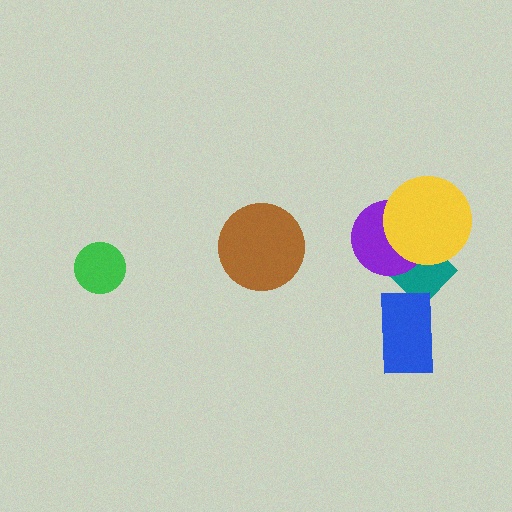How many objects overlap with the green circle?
0 objects overlap with the green circle.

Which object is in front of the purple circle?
The yellow circle is in front of the purple circle.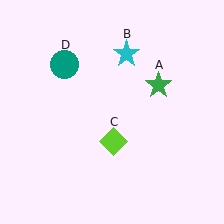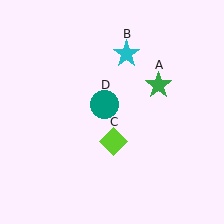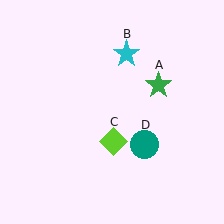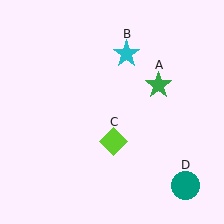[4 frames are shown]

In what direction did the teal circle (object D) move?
The teal circle (object D) moved down and to the right.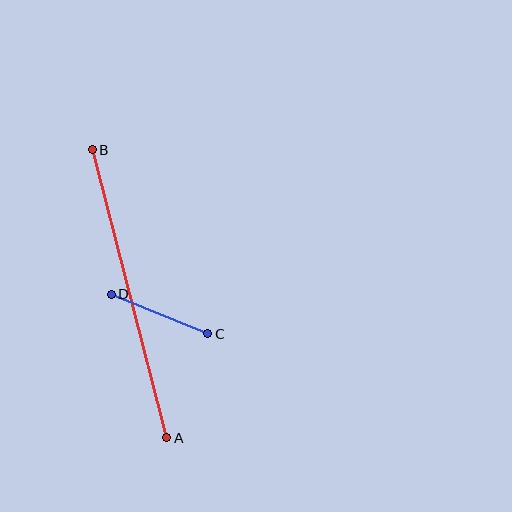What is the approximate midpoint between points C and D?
The midpoint is at approximately (159, 314) pixels.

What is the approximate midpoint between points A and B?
The midpoint is at approximately (130, 294) pixels.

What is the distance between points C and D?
The distance is approximately 104 pixels.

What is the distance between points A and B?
The distance is approximately 298 pixels.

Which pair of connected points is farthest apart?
Points A and B are farthest apart.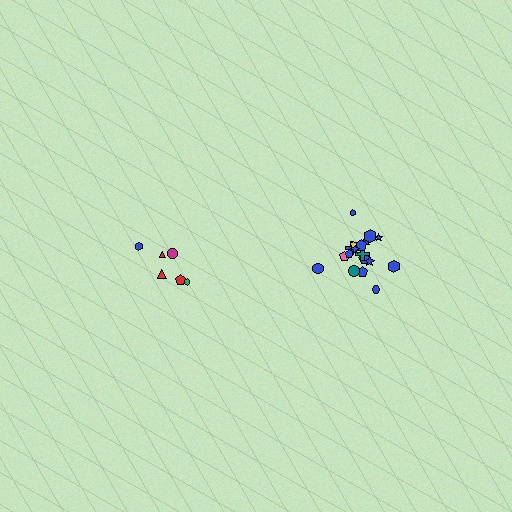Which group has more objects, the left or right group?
The right group.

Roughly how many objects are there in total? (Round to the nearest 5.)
Roughly 25 objects in total.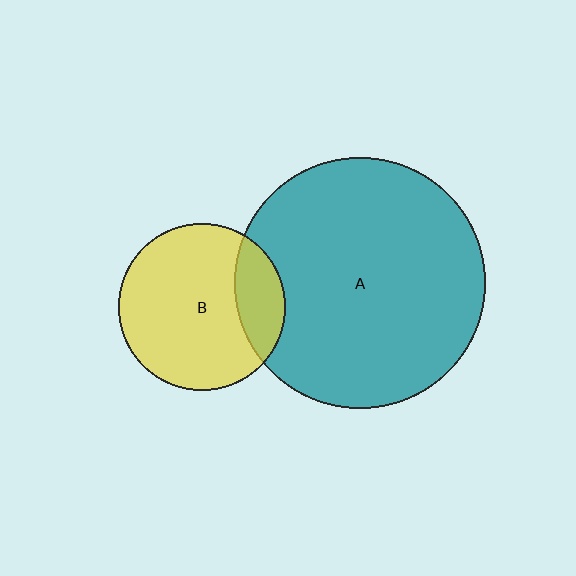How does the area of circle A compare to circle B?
Approximately 2.2 times.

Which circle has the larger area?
Circle A (teal).